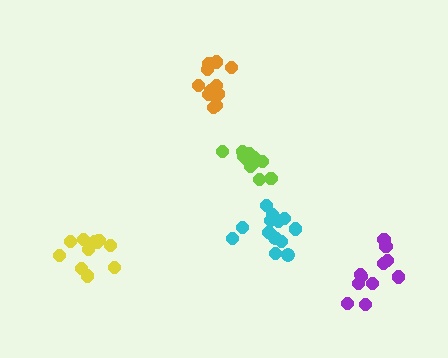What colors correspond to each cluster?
The clusters are colored: lime, cyan, orange, purple, yellow.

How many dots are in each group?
Group 1: 12 dots, Group 2: 13 dots, Group 3: 11 dots, Group 4: 11 dots, Group 5: 11 dots (58 total).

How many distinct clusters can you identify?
There are 5 distinct clusters.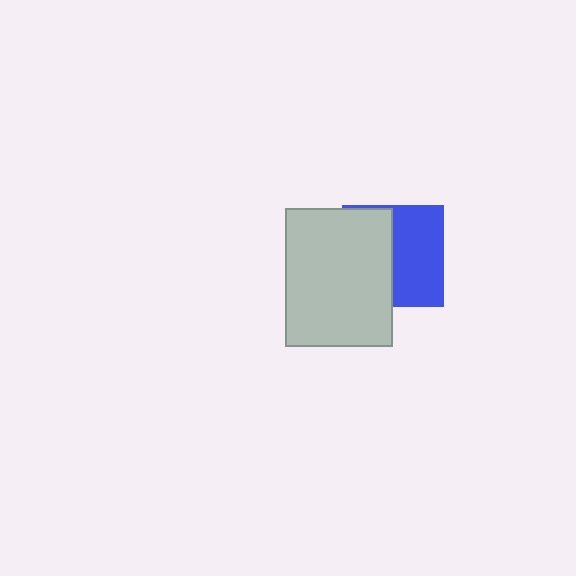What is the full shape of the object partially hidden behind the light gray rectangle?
The partially hidden object is a blue square.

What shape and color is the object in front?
The object in front is a light gray rectangle.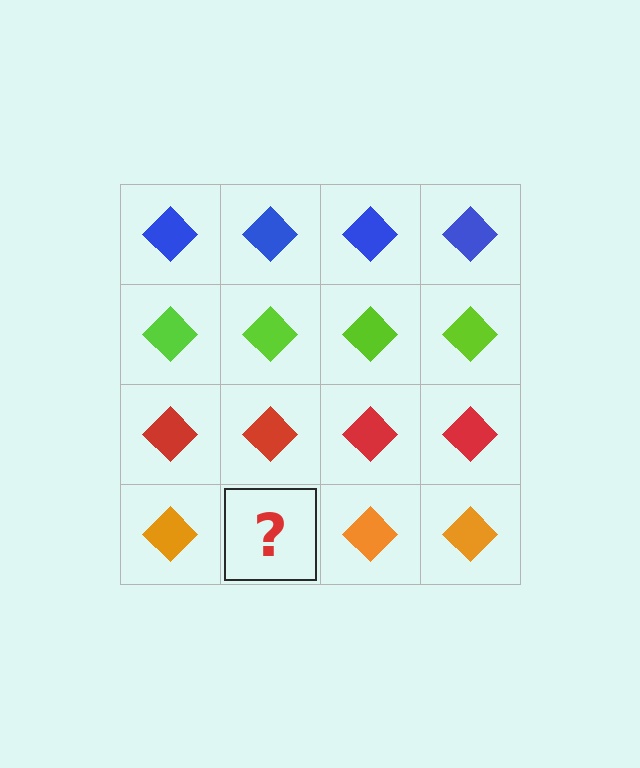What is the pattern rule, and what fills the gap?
The rule is that each row has a consistent color. The gap should be filled with an orange diamond.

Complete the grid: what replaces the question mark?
The question mark should be replaced with an orange diamond.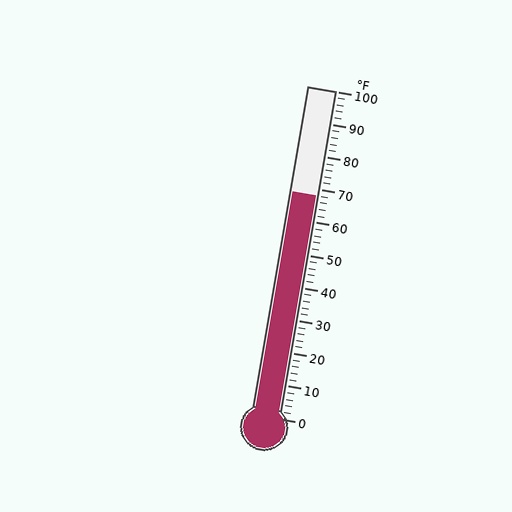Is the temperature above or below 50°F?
The temperature is above 50°F.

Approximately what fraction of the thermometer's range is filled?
The thermometer is filled to approximately 70% of its range.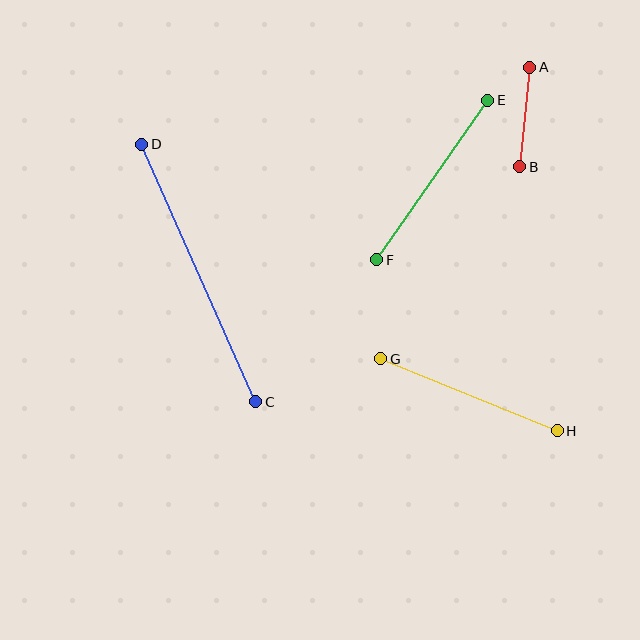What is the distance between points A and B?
The distance is approximately 100 pixels.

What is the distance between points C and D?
The distance is approximately 282 pixels.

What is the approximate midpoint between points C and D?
The midpoint is at approximately (199, 273) pixels.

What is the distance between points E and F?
The distance is approximately 194 pixels.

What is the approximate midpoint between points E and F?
The midpoint is at approximately (432, 180) pixels.